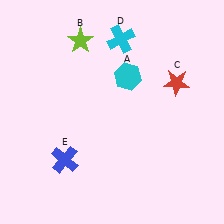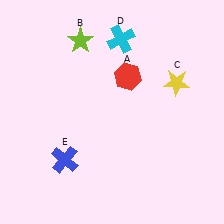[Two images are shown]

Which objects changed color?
A changed from cyan to red. C changed from red to yellow.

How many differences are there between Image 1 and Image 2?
There are 2 differences between the two images.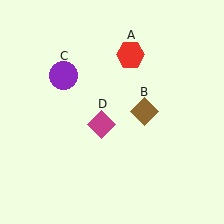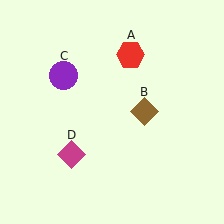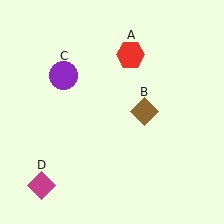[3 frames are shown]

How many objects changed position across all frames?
1 object changed position: magenta diamond (object D).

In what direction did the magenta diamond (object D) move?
The magenta diamond (object D) moved down and to the left.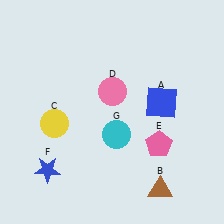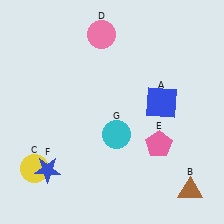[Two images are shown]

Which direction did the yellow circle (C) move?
The yellow circle (C) moved down.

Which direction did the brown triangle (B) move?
The brown triangle (B) moved right.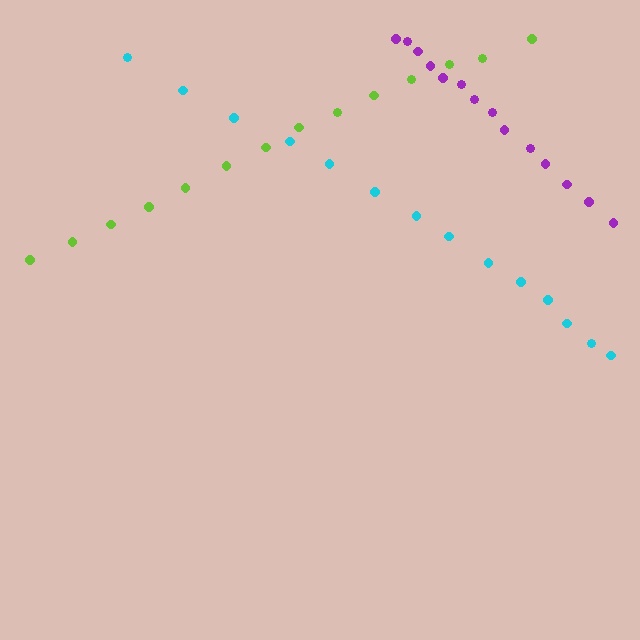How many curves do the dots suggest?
There are 3 distinct paths.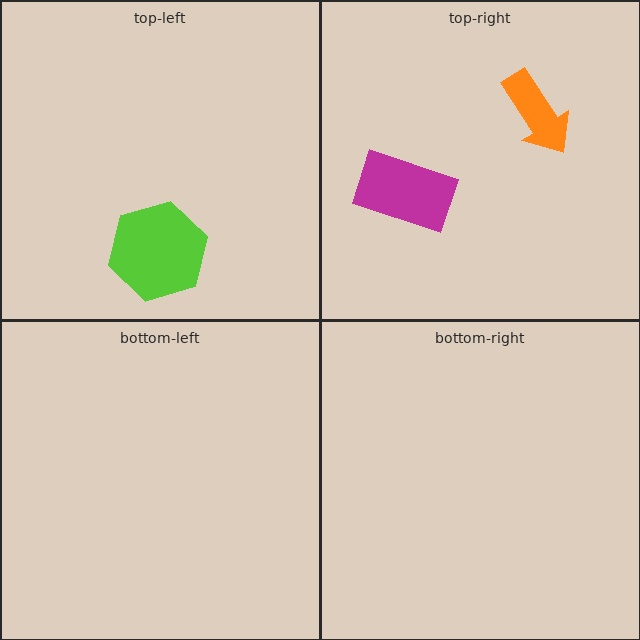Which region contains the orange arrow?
The top-right region.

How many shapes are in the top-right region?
2.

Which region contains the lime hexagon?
The top-left region.